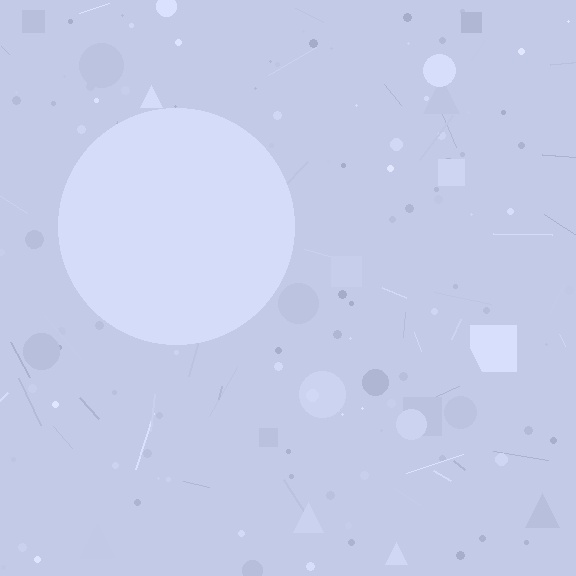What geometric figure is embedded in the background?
A circle is embedded in the background.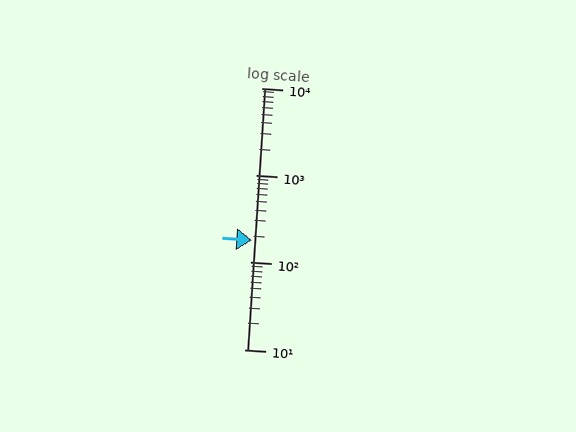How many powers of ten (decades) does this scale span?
The scale spans 3 decades, from 10 to 10000.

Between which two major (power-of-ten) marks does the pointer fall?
The pointer is between 100 and 1000.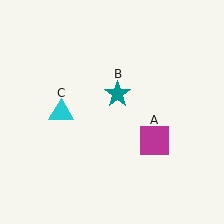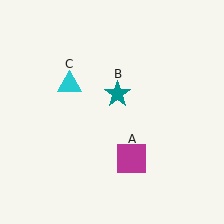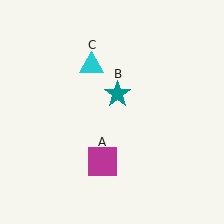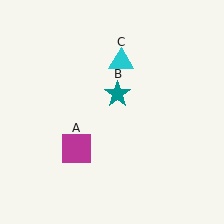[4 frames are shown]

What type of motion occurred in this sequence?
The magenta square (object A), cyan triangle (object C) rotated clockwise around the center of the scene.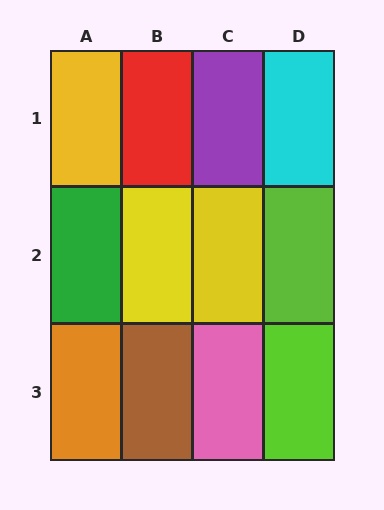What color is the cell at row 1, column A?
Yellow.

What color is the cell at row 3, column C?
Pink.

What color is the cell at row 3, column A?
Orange.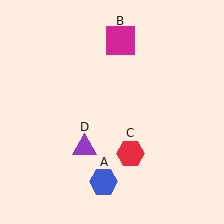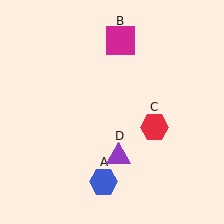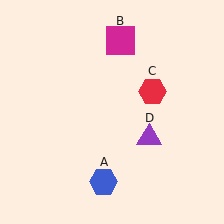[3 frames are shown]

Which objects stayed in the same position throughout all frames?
Blue hexagon (object A) and magenta square (object B) remained stationary.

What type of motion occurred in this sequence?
The red hexagon (object C), purple triangle (object D) rotated counterclockwise around the center of the scene.